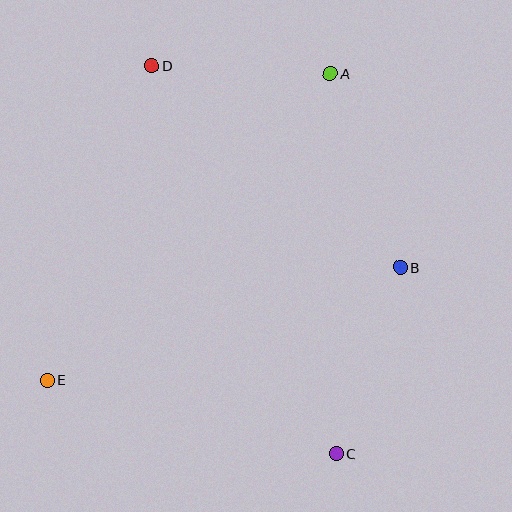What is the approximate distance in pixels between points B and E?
The distance between B and E is approximately 371 pixels.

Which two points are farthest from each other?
Points C and D are farthest from each other.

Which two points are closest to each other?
Points A and D are closest to each other.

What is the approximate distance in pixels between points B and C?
The distance between B and C is approximately 197 pixels.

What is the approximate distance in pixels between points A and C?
The distance between A and C is approximately 380 pixels.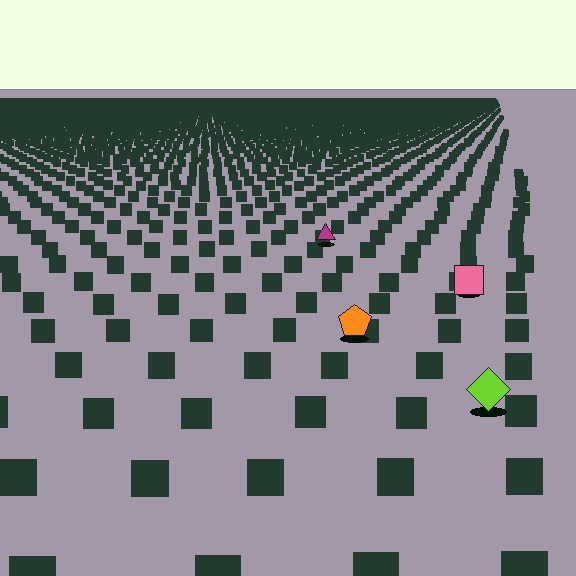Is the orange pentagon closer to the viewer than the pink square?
Yes. The orange pentagon is closer — you can tell from the texture gradient: the ground texture is coarser near it.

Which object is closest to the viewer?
The lime diamond is closest. The texture marks near it are larger and more spread out.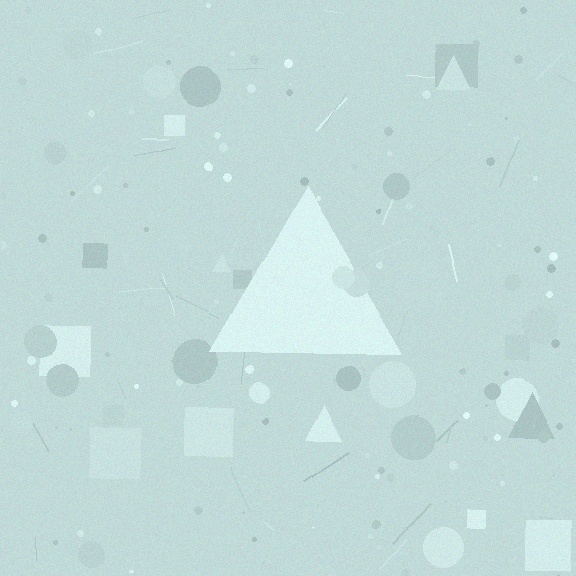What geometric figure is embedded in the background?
A triangle is embedded in the background.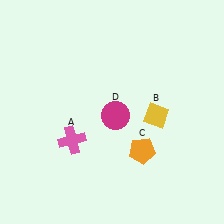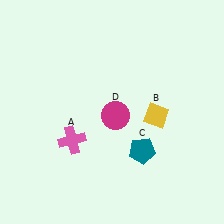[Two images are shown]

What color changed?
The pentagon (C) changed from orange in Image 1 to teal in Image 2.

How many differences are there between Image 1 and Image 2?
There is 1 difference between the two images.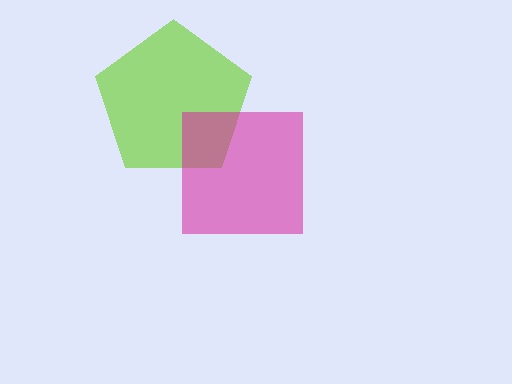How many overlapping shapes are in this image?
There are 2 overlapping shapes in the image.